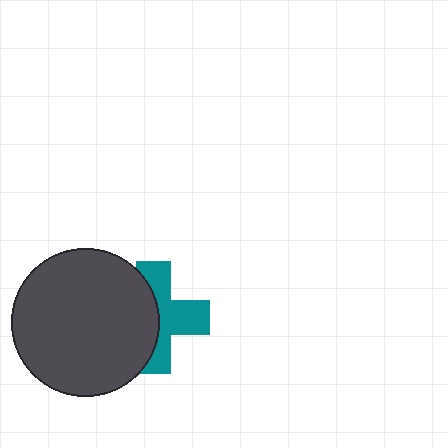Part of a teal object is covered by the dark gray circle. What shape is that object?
It is a cross.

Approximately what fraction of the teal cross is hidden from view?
Roughly 48% of the teal cross is hidden behind the dark gray circle.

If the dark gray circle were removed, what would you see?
You would see the complete teal cross.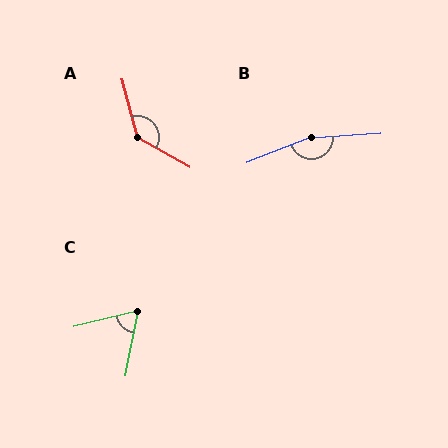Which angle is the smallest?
C, at approximately 65 degrees.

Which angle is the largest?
B, at approximately 163 degrees.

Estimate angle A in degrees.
Approximately 134 degrees.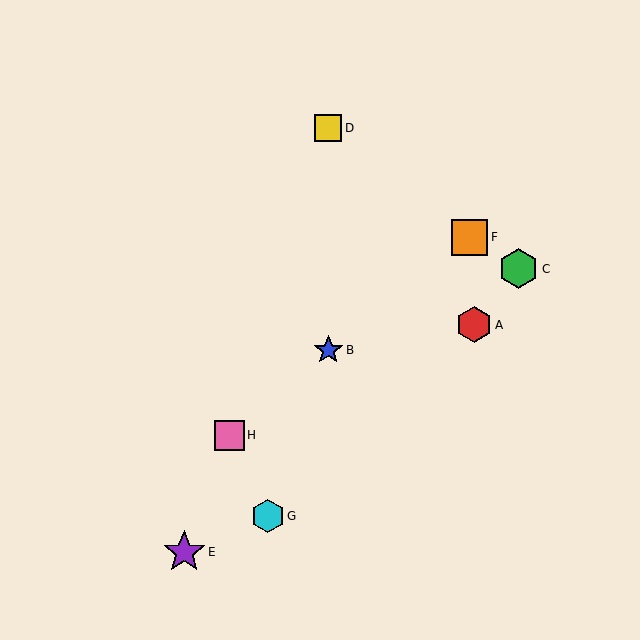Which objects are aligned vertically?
Objects B, D are aligned vertically.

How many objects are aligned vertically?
2 objects (B, D) are aligned vertically.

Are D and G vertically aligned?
No, D is at x≈328 and G is at x≈268.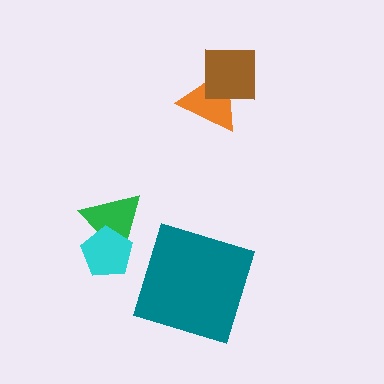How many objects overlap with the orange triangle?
1 object overlaps with the orange triangle.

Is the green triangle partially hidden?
Yes, it is partially covered by another shape.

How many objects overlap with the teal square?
0 objects overlap with the teal square.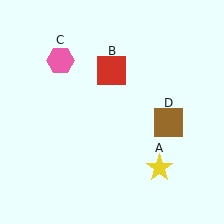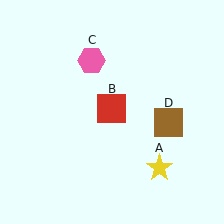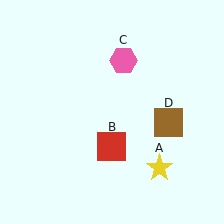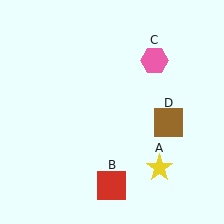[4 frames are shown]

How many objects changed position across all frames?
2 objects changed position: red square (object B), pink hexagon (object C).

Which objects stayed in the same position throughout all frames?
Yellow star (object A) and brown square (object D) remained stationary.